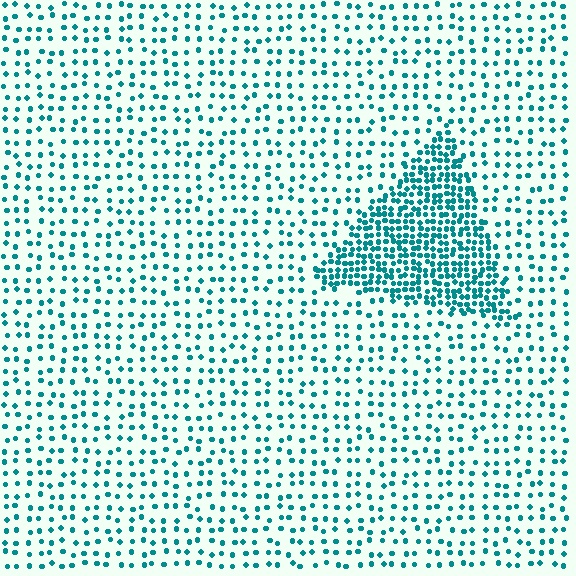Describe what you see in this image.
The image contains small teal elements arranged at two different densities. A triangle-shaped region is visible where the elements are more densely packed than the surrounding area.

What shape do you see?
I see a triangle.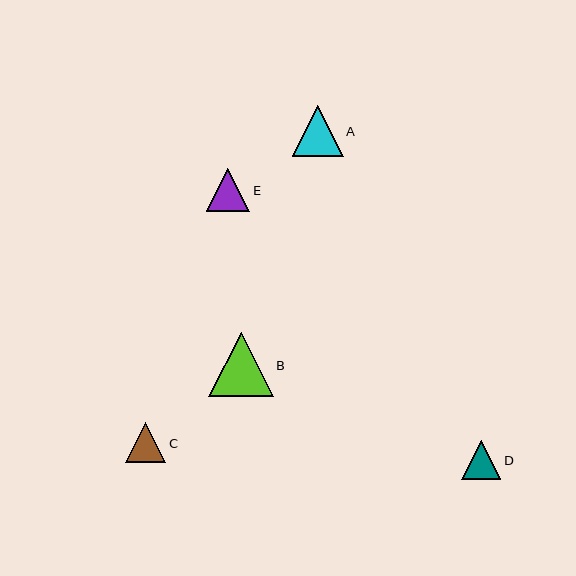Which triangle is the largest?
Triangle B is the largest with a size of approximately 64 pixels.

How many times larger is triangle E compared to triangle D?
Triangle E is approximately 1.1 times the size of triangle D.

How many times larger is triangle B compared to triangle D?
Triangle B is approximately 1.6 times the size of triangle D.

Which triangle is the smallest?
Triangle D is the smallest with a size of approximately 39 pixels.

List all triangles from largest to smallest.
From largest to smallest: B, A, E, C, D.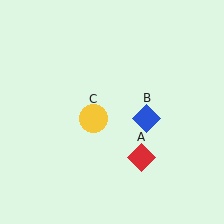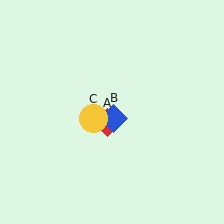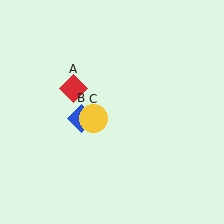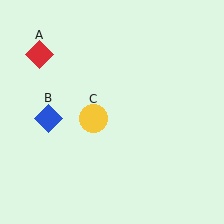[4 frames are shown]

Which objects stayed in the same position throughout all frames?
Yellow circle (object C) remained stationary.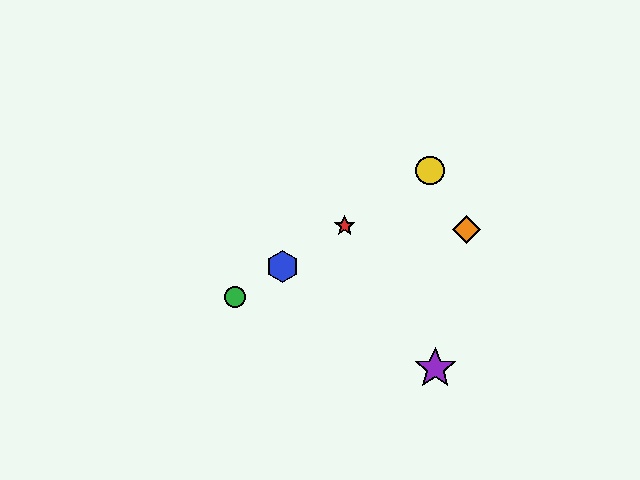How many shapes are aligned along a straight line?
4 shapes (the red star, the blue hexagon, the green circle, the yellow circle) are aligned along a straight line.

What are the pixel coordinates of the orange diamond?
The orange diamond is at (466, 229).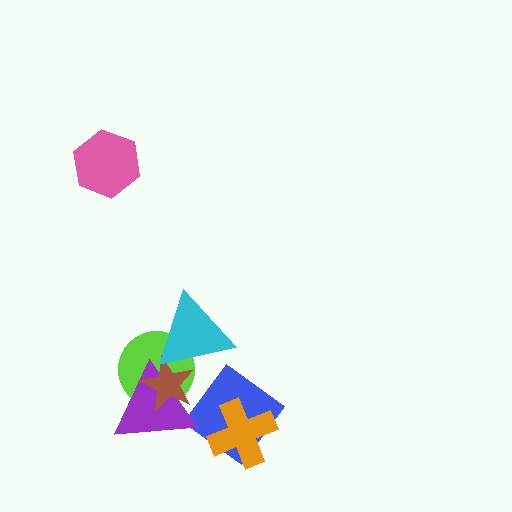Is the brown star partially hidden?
Yes, it is partially covered by another shape.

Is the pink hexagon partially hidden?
No, no other shape covers it.